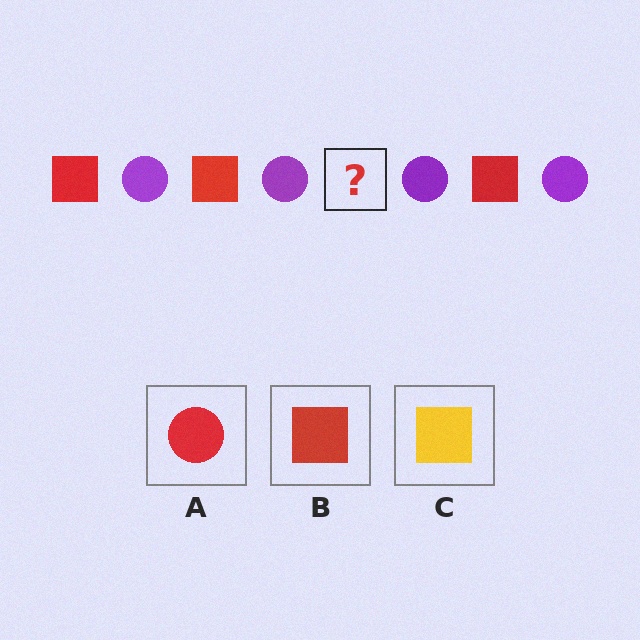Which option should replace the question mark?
Option B.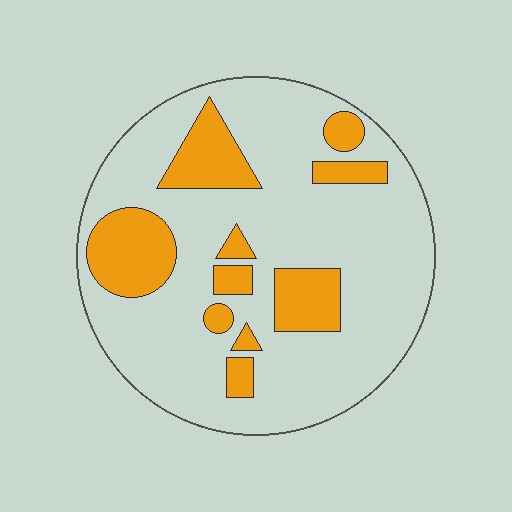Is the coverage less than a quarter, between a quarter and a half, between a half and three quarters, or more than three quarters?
Less than a quarter.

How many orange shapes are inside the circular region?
10.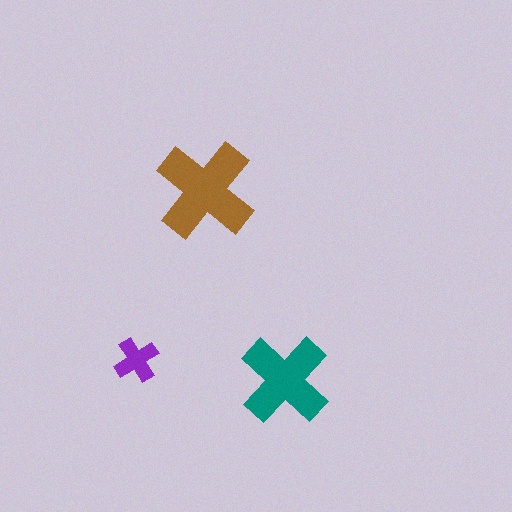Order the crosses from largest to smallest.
the brown one, the teal one, the purple one.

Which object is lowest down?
The teal cross is bottommost.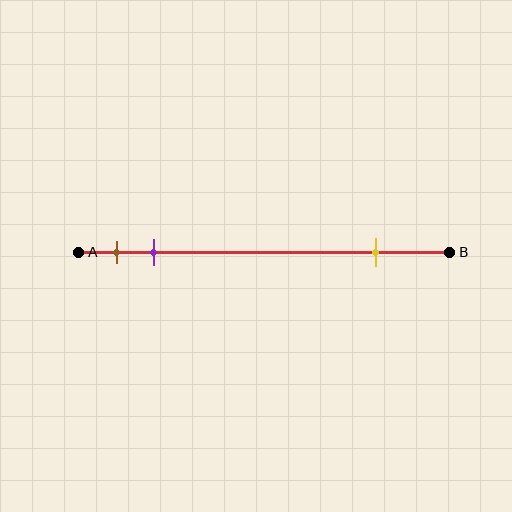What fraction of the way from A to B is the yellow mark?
The yellow mark is approximately 80% (0.8) of the way from A to B.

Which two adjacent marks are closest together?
The brown and purple marks are the closest adjacent pair.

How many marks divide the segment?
There are 3 marks dividing the segment.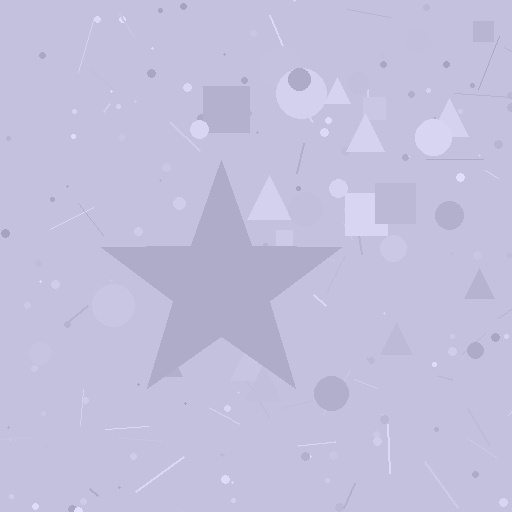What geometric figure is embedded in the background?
A star is embedded in the background.